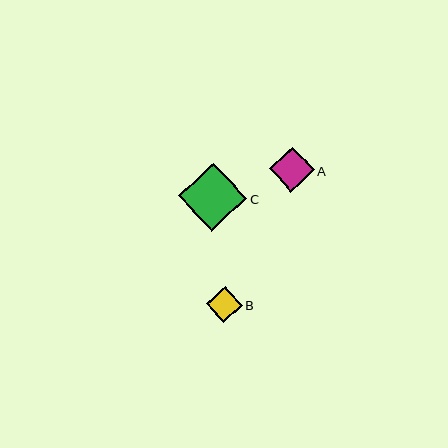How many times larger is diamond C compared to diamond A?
Diamond C is approximately 1.5 times the size of diamond A.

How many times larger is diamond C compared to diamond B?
Diamond C is approximately 1.9 times the size of diamond B.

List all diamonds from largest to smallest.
From largest to smallest: C, A, B.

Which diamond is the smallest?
Diamond B is the smallest with a size of approximately 36 pixels.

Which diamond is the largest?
Diamond C is the largest with a size of approximately 68 pixels.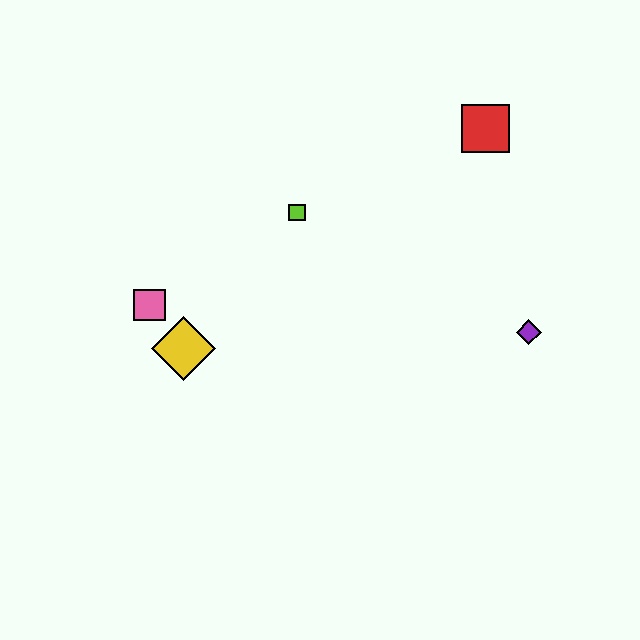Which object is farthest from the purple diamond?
The pink square is farthest from the purple diamond.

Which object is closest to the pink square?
The yellow diamond is closest to the pink square.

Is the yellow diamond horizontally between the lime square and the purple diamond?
No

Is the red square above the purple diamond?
Yes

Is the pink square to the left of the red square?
Yes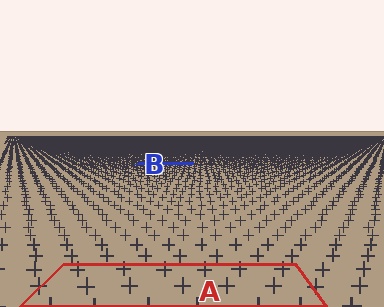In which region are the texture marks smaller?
The texture marks are smaller in region B, because it is farther away.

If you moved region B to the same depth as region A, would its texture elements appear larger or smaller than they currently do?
They would appear larger. At a closer depth, the same texture elements are projected at a bigger on-screen size.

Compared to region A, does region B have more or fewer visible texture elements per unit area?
Region B has more texture elements per unit area — they are packed more densely because it is farther away.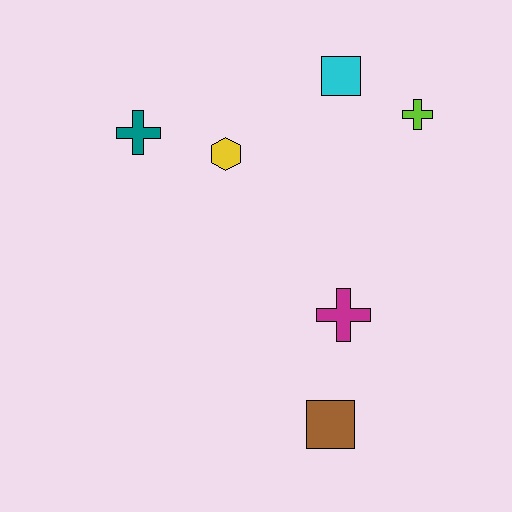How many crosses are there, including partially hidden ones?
There are 3 crosses.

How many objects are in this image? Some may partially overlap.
There are 6 objects.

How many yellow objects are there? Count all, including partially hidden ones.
There is 1 yellow object.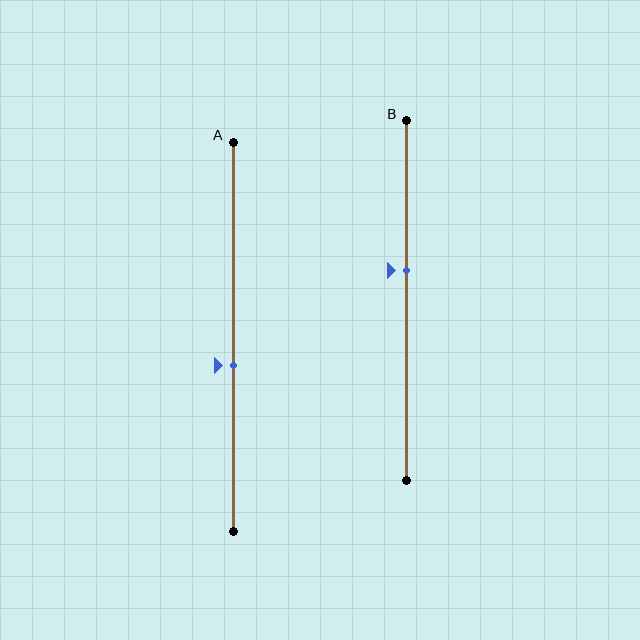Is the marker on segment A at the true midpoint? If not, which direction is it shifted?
No, the marker on segment A is shifted downward by about 7% of the segment length.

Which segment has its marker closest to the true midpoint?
Segment A has its marker closest to the true midpoint.